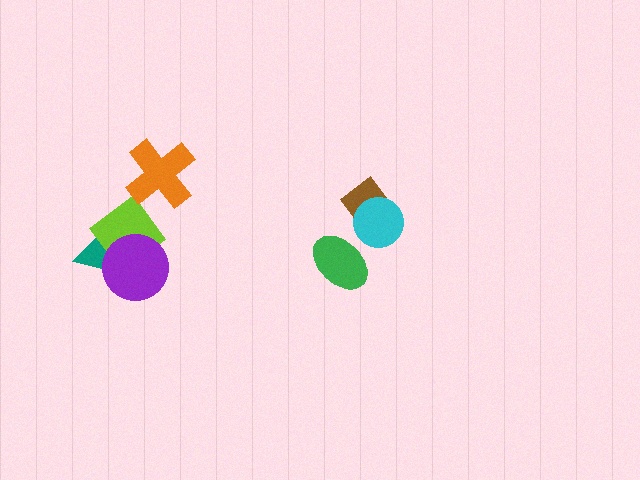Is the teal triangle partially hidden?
Yes, it is partially covered by another shape.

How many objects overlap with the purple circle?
2 objects overlap with the purple circle.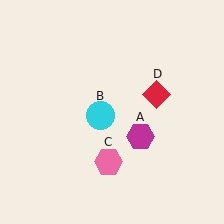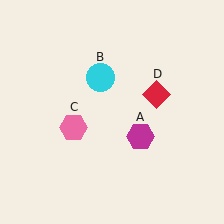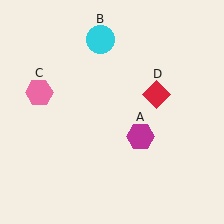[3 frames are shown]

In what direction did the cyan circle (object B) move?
The cyan circle (object B) moved up.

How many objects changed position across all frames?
2 objects changed position: cyan circle (object B), pink hexagon (object C).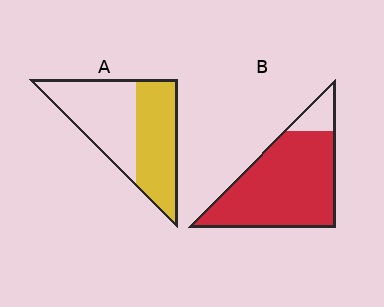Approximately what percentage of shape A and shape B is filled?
A is approximately 50% and B is approximately 90%.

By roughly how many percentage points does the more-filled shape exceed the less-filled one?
By roughly 40 percentage points (B over A).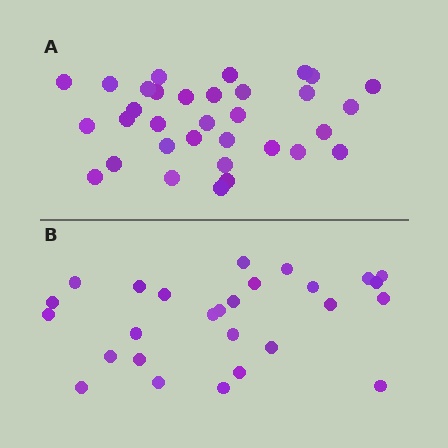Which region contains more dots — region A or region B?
Region A (the top region) has more dots.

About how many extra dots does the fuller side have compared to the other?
Region A has about 6 more dots than region B.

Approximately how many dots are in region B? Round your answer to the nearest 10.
About 30 dots. (The exact count is 27, which rounds to 30.)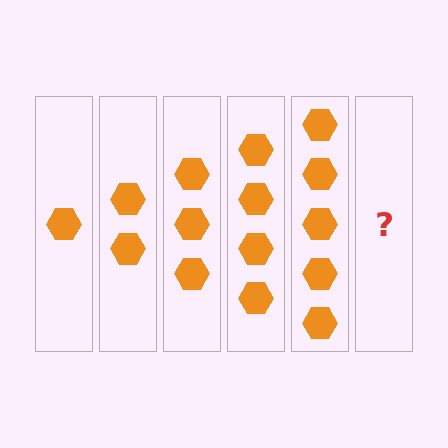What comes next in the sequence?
The next element should be 6 hexagons.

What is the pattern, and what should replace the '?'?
The pattern is that each step adds one more hexagon. The '?' should be 6 hexagons.